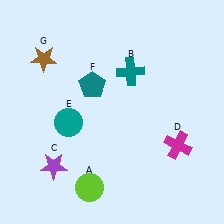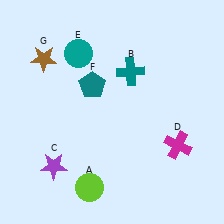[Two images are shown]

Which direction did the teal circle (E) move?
The teal circle (E) moved up.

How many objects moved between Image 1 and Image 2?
1 object moved between the two images.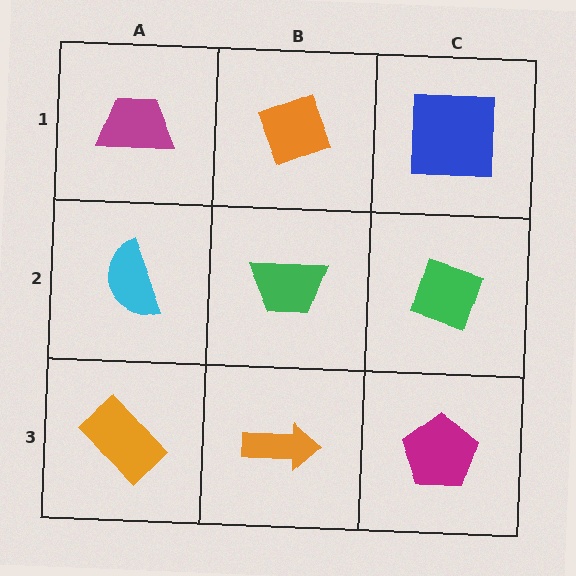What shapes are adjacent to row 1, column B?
A green trapezoid (row 2, column B), a magenta trapezoid (row 1, column A), a blue square (row 1, column C).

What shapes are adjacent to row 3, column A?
A cyan semicircle (row 2, column A), an orange arrow (row 3, column B).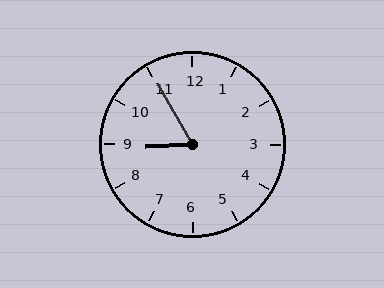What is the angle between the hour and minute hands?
Approximately 62 degrees.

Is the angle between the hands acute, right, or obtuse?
It is acute.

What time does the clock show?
8:55.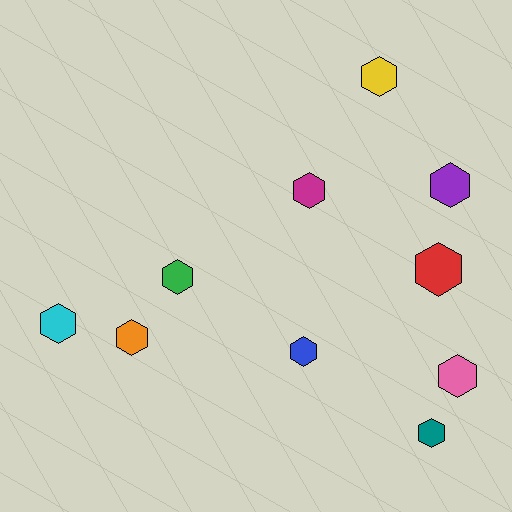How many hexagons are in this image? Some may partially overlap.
There are 10 hexagons.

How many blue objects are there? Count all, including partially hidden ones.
There is 1 blue object.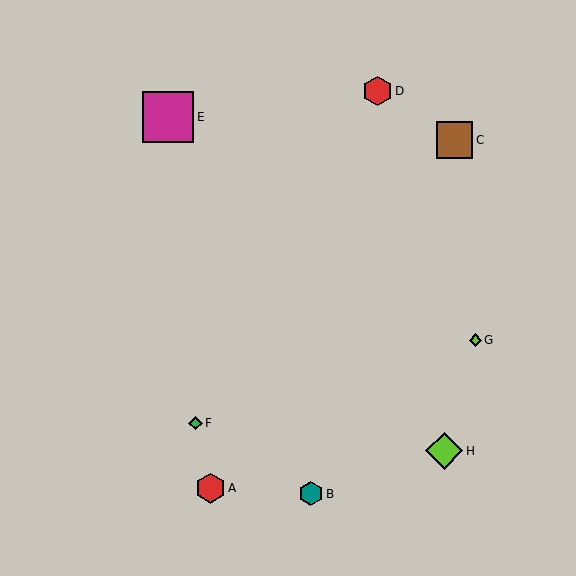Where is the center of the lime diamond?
The center of the lime diamond is at (444, 451).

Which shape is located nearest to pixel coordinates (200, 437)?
The green diamond (labeled F) at (195, 423) is nearest to that location.